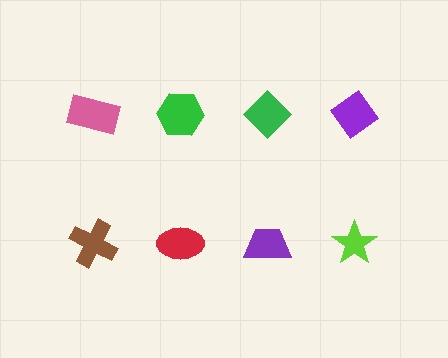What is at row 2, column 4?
A lime star.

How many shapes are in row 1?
4 shapes.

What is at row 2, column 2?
A red ellipse.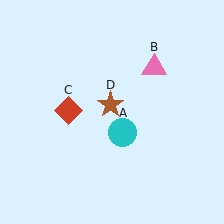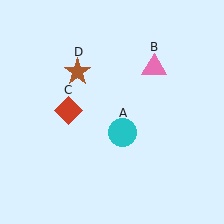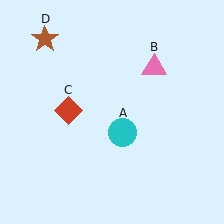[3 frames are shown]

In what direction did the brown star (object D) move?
The brown star (object D) moved up and to the left.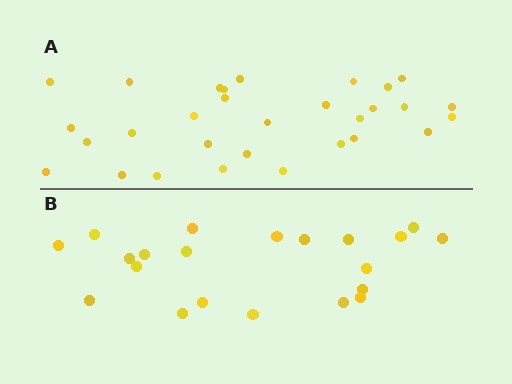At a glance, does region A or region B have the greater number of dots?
Region A (the top region) has more dots.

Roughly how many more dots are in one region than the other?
Region A has roughly 8 or so more dots than region B.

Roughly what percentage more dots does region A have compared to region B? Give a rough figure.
About 45% more.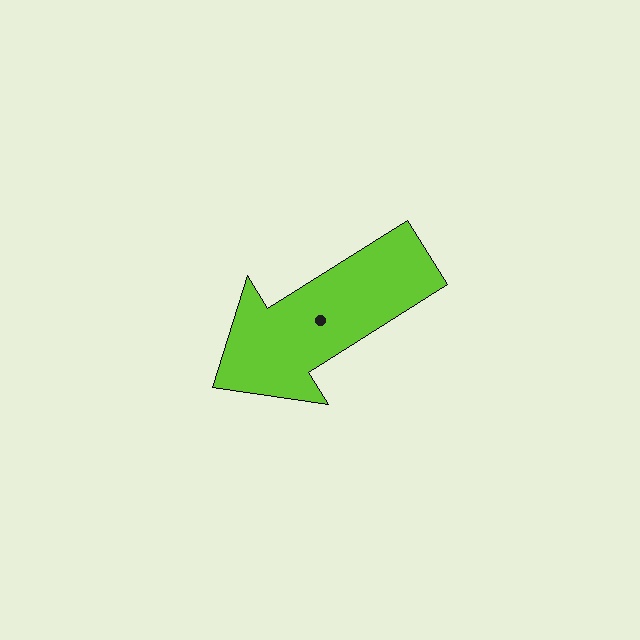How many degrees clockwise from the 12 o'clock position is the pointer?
Approximately 238 degrees.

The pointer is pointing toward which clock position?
Roughly 8 o'clock.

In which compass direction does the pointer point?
Southwest.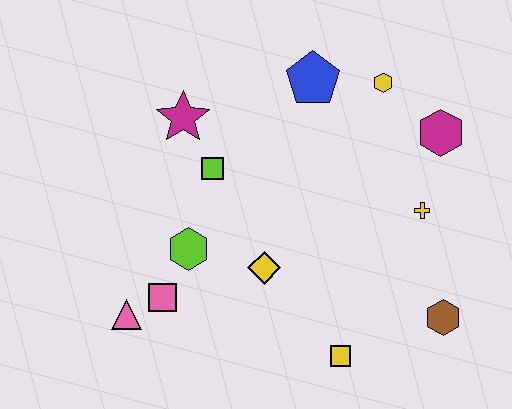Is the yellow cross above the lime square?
No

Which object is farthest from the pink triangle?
The magenta hexagon is farthest from the pink triangle.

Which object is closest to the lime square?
The magenta star is closest to the lime square.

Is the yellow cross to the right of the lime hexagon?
Yes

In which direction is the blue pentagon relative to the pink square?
The blue pentagon is above the pink square.